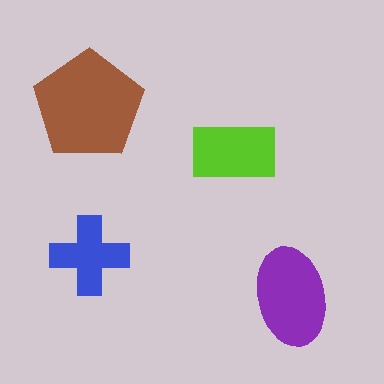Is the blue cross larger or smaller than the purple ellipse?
Smaller.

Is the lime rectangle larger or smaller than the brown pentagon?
Smaller.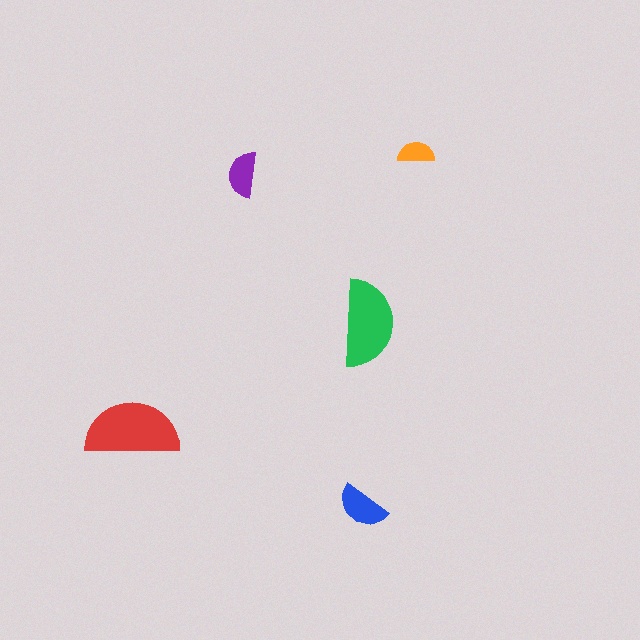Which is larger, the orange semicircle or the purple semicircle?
The purple one.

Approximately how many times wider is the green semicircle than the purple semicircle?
About 2 times wider.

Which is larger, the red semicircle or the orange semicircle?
The red one.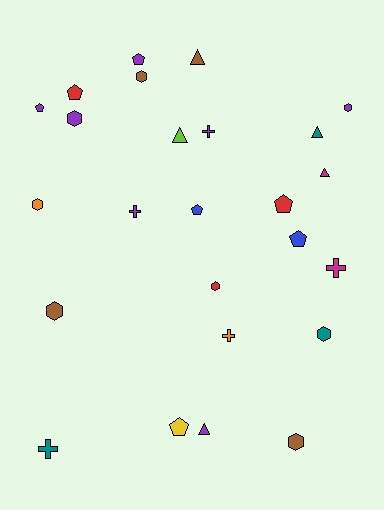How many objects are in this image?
There are 25 objects.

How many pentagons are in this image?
There are 7 pentagons.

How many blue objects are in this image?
There are 2 blue objects.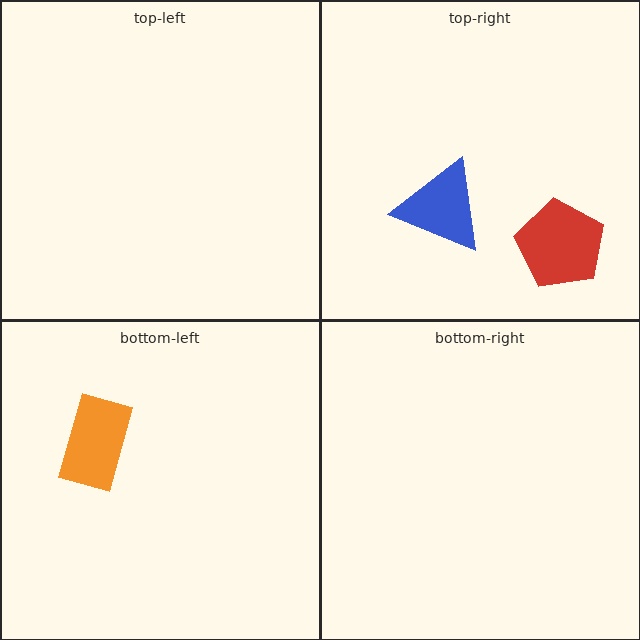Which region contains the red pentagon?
The top-right region.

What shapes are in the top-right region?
The blue triangle, the red pentagon.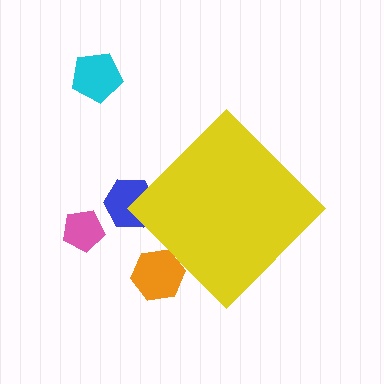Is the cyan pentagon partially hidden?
No, the cyan pentagon is fully visible.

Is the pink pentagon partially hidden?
No, the pink pentagon is fully visible.